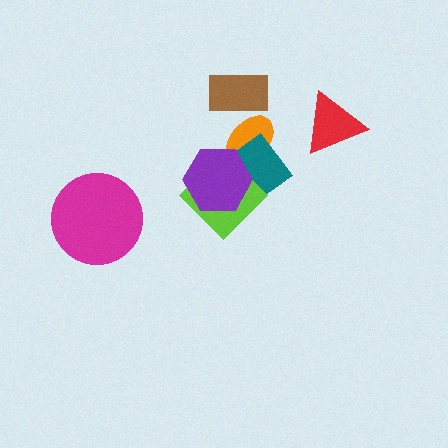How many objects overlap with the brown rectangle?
1 object overlaps with the brown rectangle.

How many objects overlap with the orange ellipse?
4 objects overlap with the orange ellipse.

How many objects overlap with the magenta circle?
0 objects overlap with the magenta circle.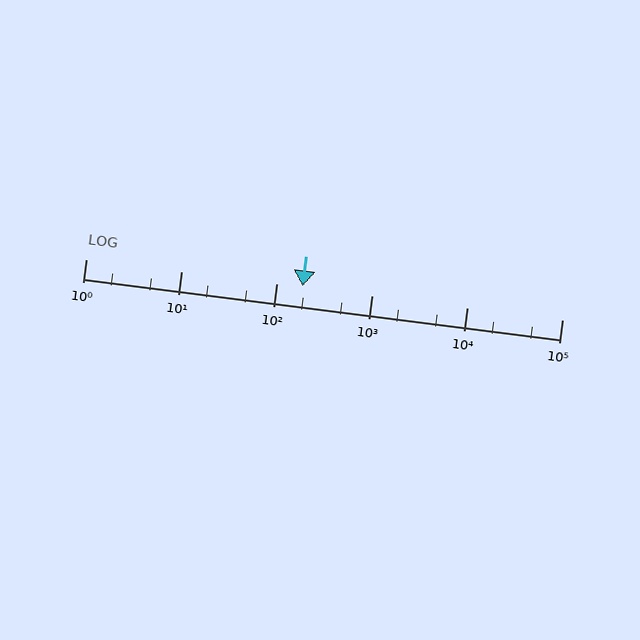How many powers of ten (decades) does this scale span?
The scale spans 5 decades, from 1 to 100000.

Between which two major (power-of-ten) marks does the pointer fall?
The pointer is between 100 and 1000.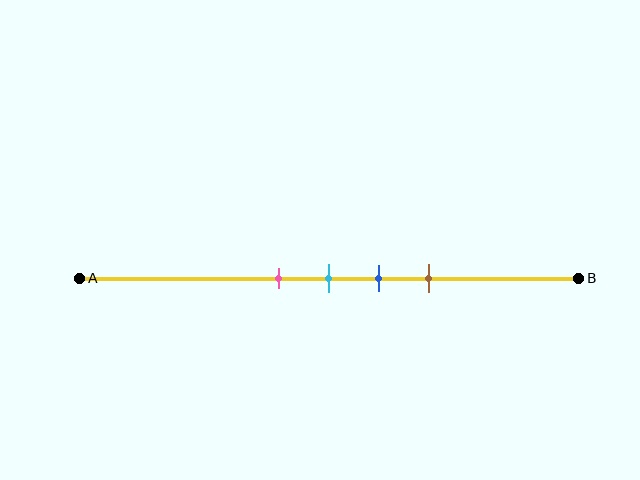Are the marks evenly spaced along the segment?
Yes, the marks are approximately evenly spaced.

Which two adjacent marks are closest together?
The pink and cyan marks are the closest adjacent pair.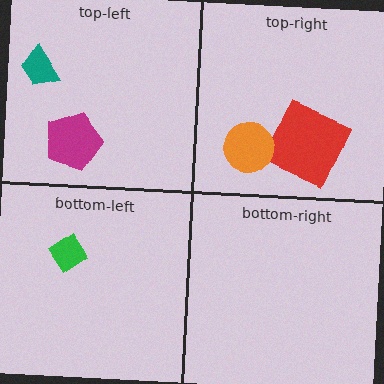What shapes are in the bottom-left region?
The green diamond.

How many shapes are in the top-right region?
2.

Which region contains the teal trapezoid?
The top-left region.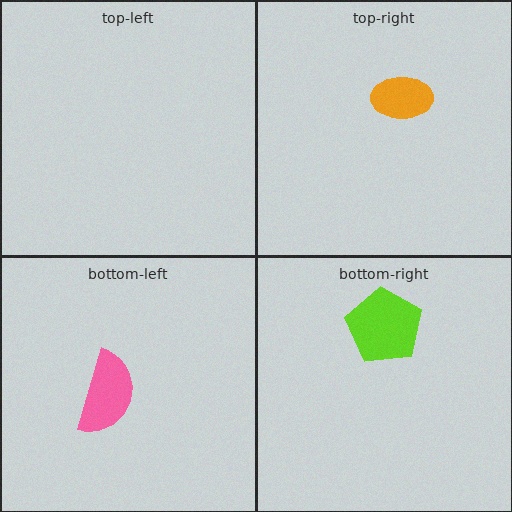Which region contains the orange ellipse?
The top-right region.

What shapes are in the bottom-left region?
The pink semicircle.